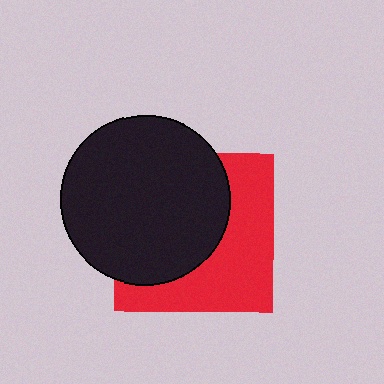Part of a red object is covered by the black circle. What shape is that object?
It is a square.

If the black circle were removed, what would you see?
You would see the complete red square.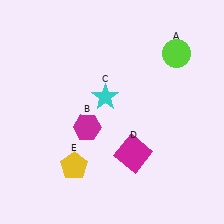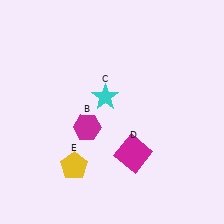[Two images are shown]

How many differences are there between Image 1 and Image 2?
There is 1 difference between the two images.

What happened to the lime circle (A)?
The lime circle (A) was removed in Image 2. It was in the top-right area of Image 1.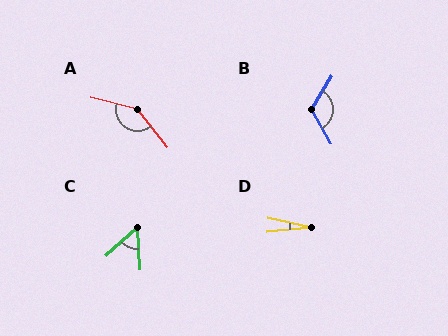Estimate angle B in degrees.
Approximately 119 degrees.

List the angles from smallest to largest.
D (19°), C (51°), B (119°), A (142°).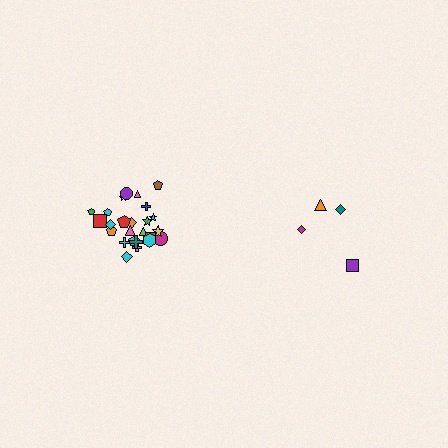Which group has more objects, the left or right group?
The left group.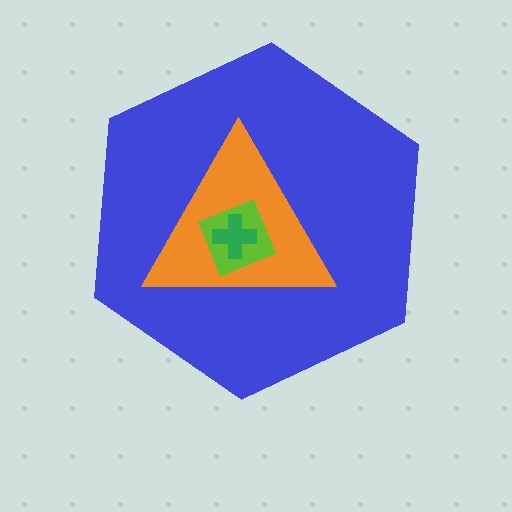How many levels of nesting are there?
4.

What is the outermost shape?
The blue hexagon.